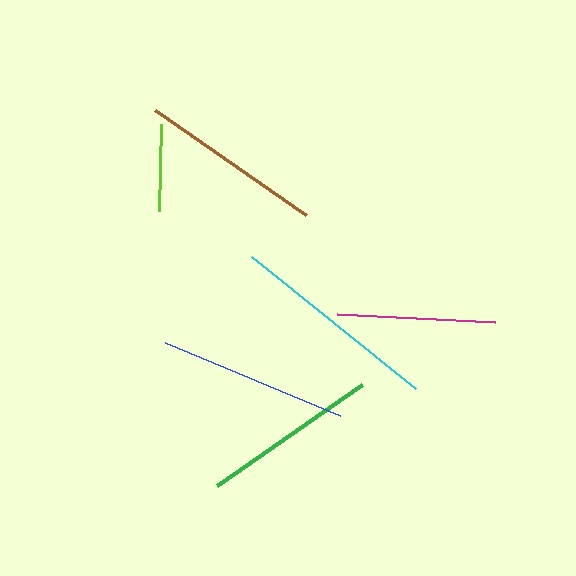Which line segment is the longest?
The cyan line is the longest at approximately 211 pixels.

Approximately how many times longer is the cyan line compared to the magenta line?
The cyan line is approximately 1.3 times the length of the magenta line.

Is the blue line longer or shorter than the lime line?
The blue line is longer than the lime line.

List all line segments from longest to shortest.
From longest to shortest: cyan, blue, brown, green, magenta, lime.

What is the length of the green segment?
The green segment is approximately 176 pixels long.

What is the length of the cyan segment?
The cyan segment is approximately 211 pixels long.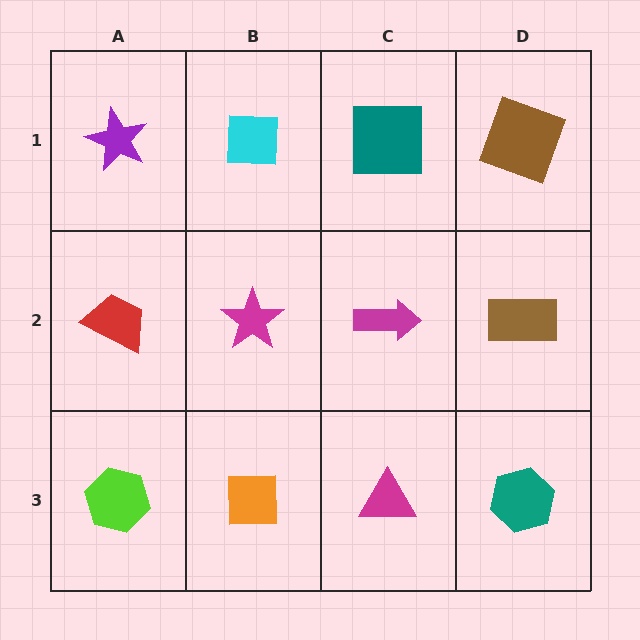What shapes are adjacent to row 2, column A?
A purple star (row 1, column A), a lime hexagon (row 3, column A), a magenta star (row 2, column B).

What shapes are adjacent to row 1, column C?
A magenta arrow (row 2, column C), a cyan square (row 1, column B), a brown square (row 1, column D).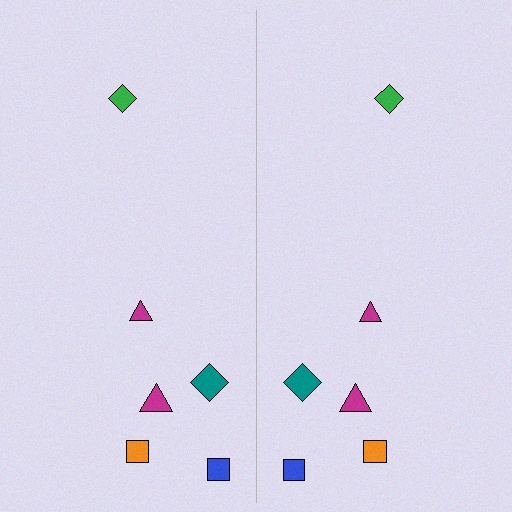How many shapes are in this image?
There are 12 shapes in this image.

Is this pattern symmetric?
Yes, this pattern has bilateral (reflection) symmetry.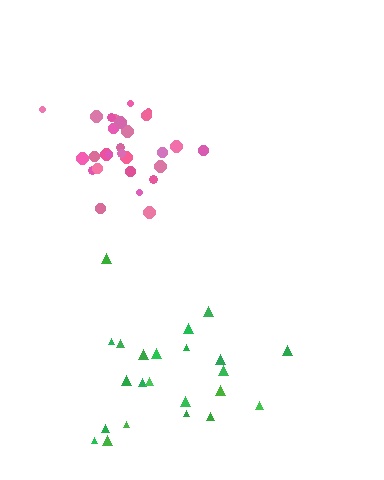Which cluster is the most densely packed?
Pink.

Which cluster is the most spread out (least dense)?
Green.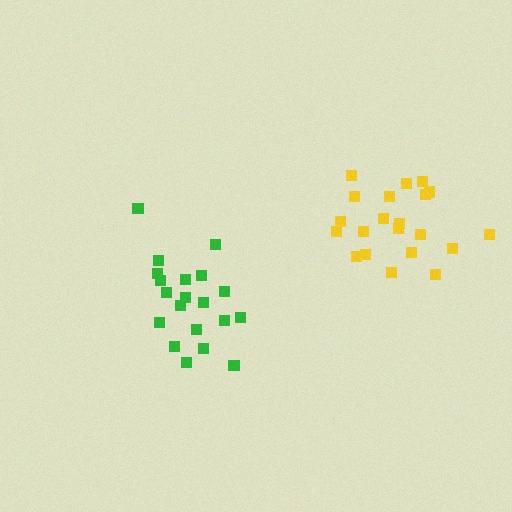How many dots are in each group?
Group 1: 21 dots, Group 2: 20 dots (41 total).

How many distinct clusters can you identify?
There are 2 distinct clusters.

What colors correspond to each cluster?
The clusters are colored: yellow, green.